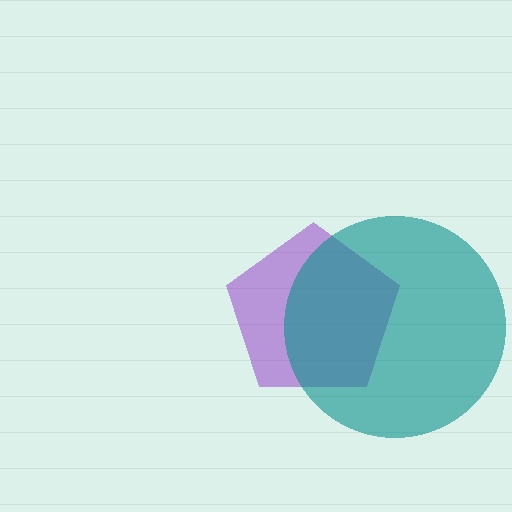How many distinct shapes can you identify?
There are 2 distinct shapes: a purple pentagon, a teal circle.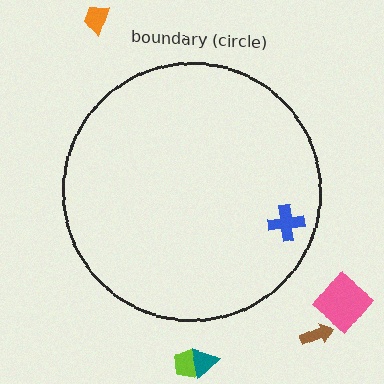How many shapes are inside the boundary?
1 inside, 5 outside.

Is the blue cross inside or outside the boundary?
Inside.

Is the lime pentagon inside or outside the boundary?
Outside.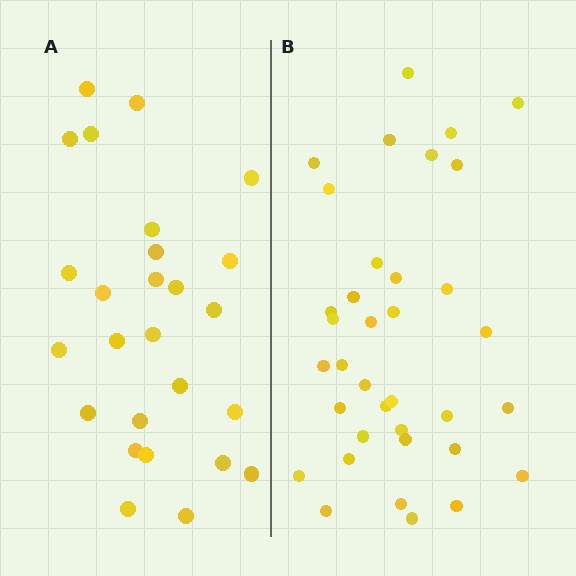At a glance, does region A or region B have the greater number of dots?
Region B (the right region) has more dots.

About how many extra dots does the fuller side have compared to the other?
Region B has roughly 10 or so more dots than region A.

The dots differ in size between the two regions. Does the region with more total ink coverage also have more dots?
No. Region A has more total ink coverage because its dots are larger, but region B actually contains more individual dots. Total area can be misleading — the number of items is what matters here.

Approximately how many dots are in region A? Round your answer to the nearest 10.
About 30 dots. (The exact count is 26, which rounds to 30.)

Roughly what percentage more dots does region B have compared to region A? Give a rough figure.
About 40% more.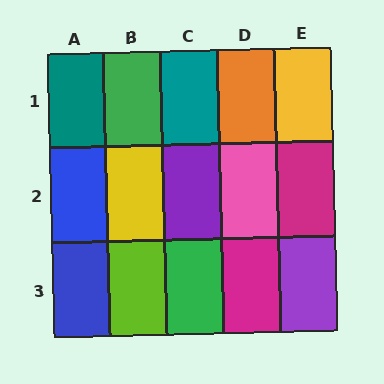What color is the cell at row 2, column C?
Purple.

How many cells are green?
2 cells are green.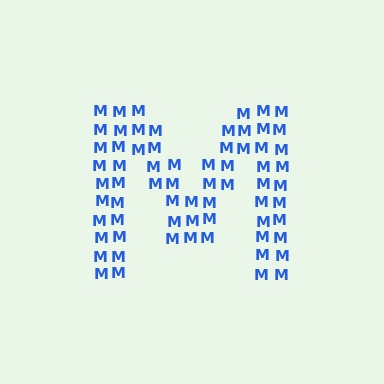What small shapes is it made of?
It is made of small letter M's.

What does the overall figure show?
The overall figure shows the letter M.